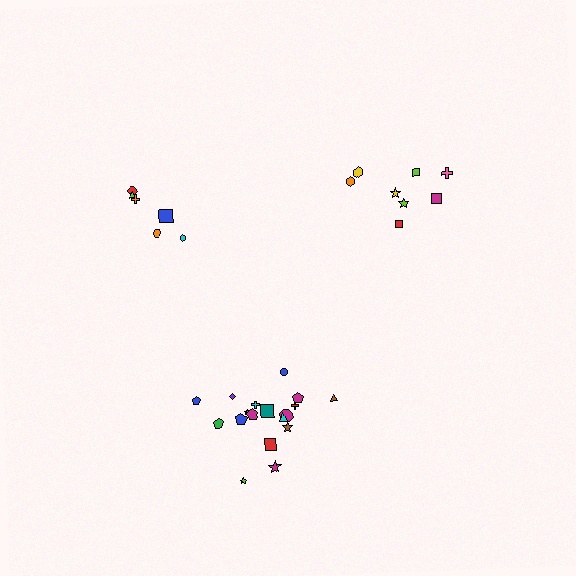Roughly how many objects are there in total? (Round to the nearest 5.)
Roughly 30 objects in total.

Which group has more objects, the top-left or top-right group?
The top-right group.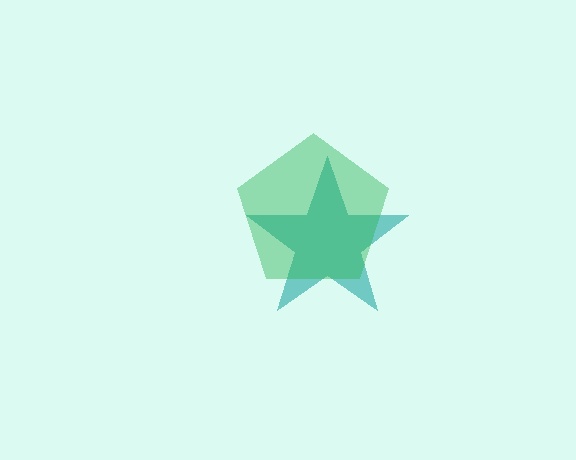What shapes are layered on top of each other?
The layered shapes are: a teal star, a green pentagon.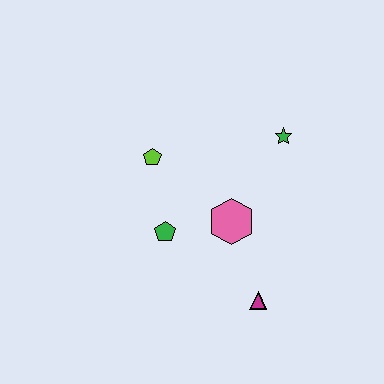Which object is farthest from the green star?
The magenta triangle is farthest from the green star.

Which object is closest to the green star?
The pink hexagon is closest to the green star.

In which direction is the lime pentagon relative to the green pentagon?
The lime pentagon is above the green pentagon.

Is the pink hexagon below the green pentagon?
No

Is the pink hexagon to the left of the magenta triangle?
Yes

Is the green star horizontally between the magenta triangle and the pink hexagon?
No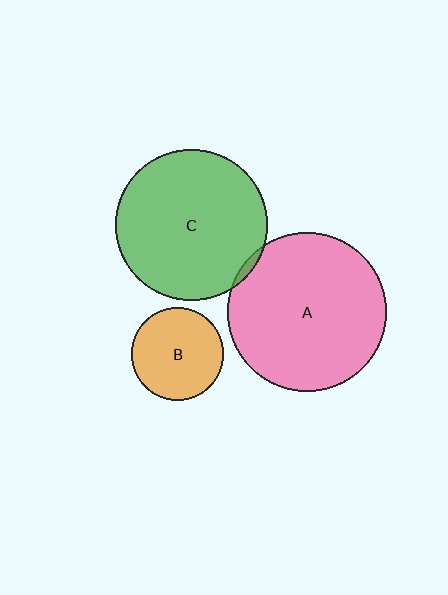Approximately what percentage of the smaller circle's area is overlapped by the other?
Approximately 5%.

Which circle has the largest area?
Circle A (pink).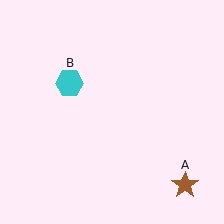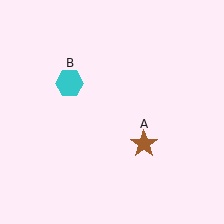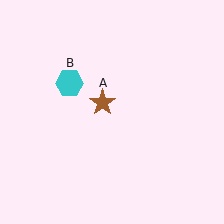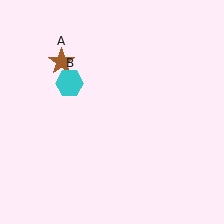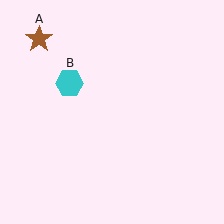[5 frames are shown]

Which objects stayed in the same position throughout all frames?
Cyan hexagon (object B) remained stationary.